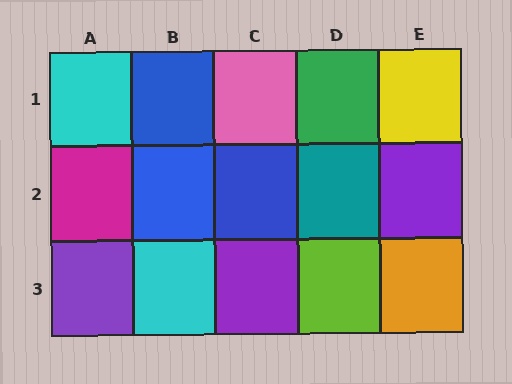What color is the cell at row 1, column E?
Yellow.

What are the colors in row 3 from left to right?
Purple, cyan, purple, lime, orange.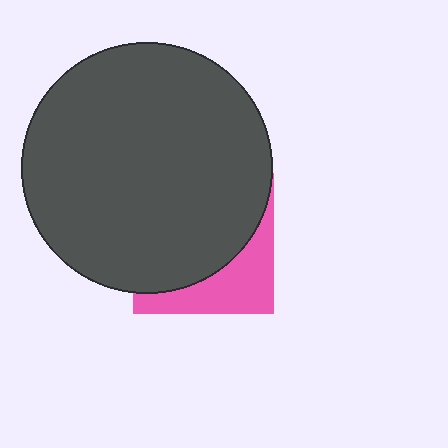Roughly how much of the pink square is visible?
A small part of it is visible (roughly 32%).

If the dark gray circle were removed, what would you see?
You would see the complete pink square.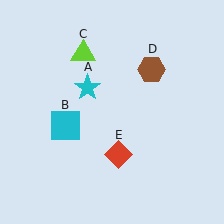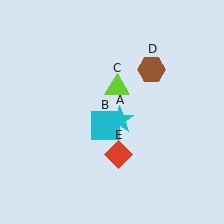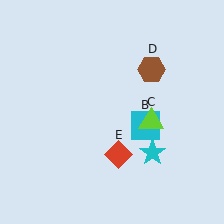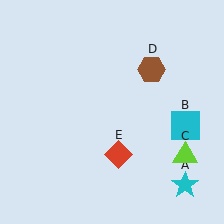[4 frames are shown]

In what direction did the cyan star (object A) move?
The cyan star (object A) moved down and to the right.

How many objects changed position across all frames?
3 objects changed position: cyan star (object A), cyan square (object B), lime triangle (object C).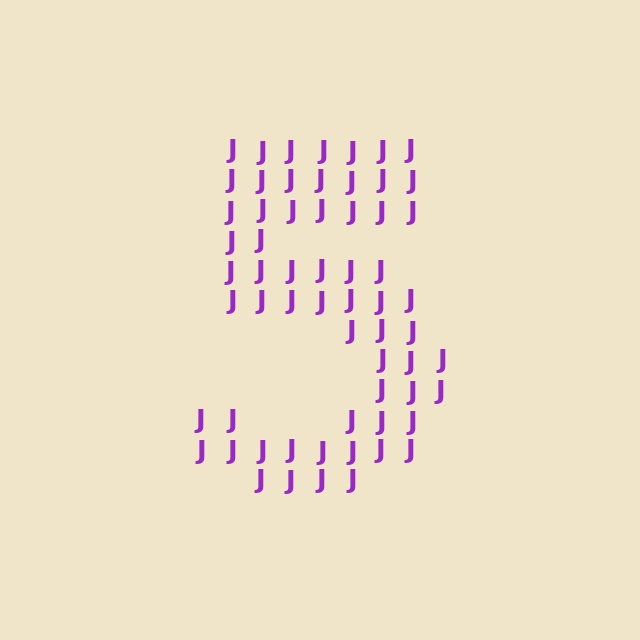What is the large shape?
The large shape is the digit 5.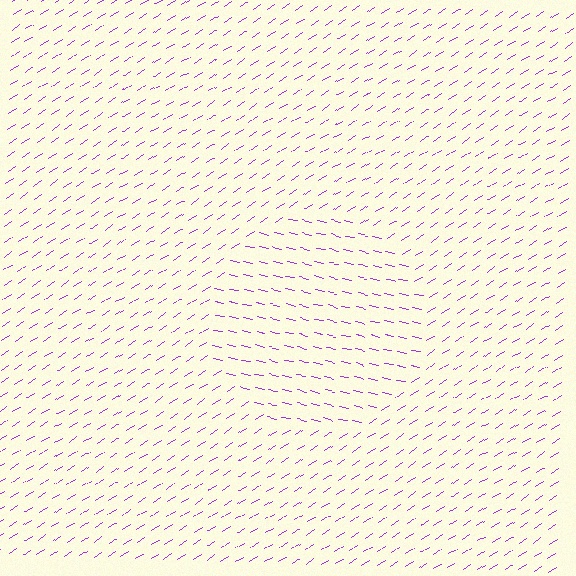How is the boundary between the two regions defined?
The boundary is defined purely by a change in line orientation (approximately 45 degrees difference). All lines are the same color and thickness.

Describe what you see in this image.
The image is filled with small purple line segments. A circle region in the image has lines oriented differently from the surrounding lines, creating a visible texture boundary.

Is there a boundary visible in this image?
Yes, there is a texture boundary formed by a change in line orientation.